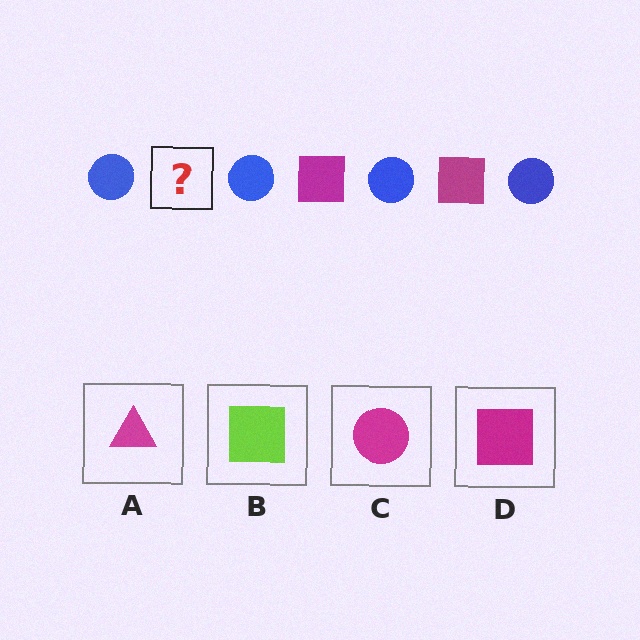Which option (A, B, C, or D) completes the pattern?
D.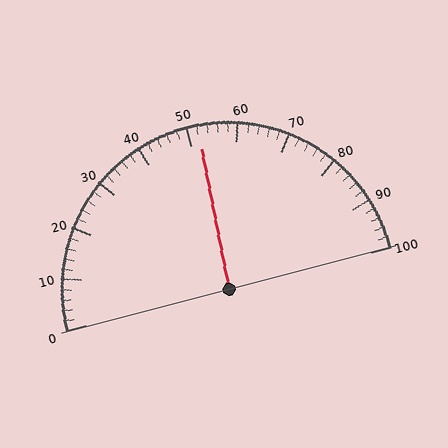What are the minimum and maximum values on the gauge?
The gauge ranges from 0 to 100.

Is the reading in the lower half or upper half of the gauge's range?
The reading is in the upper half of the range (0 to 100).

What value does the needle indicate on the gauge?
The needle indicates approximately 52.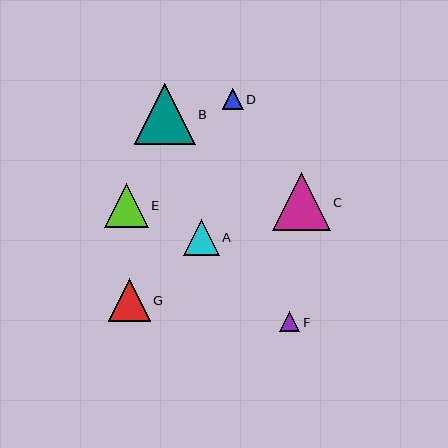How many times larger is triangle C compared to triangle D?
Triangle C is approximately 2.8 times the size of triangle D.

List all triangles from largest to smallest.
From largest to smallest: B, C, E, G, A, D, F.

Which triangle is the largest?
Triangle B is the largest with a size of approximately 61 pixels.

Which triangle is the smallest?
Triangle F is the smallest with a size of approximately 20 pixels.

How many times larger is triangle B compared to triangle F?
Triangle B is approximately 3.0 times the size of triangle F.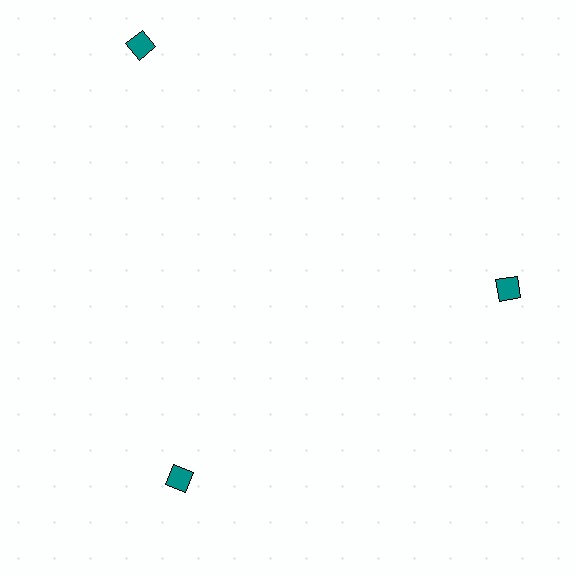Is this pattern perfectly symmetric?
No. The 3 teal diamonds are arranged in a ring, but one element near the 11 o'clock position is pushed outward from the center, breaking the 3-fold rotational symmetry.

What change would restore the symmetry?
The symmetry would be restored by moving it inward, back onto the ring so that all 3 diamonds sit at equal angles and equal distance from the center.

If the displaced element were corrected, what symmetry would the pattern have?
It would have 3-fold rotational symmetry — the pattern would map onto itself every 120 degrees.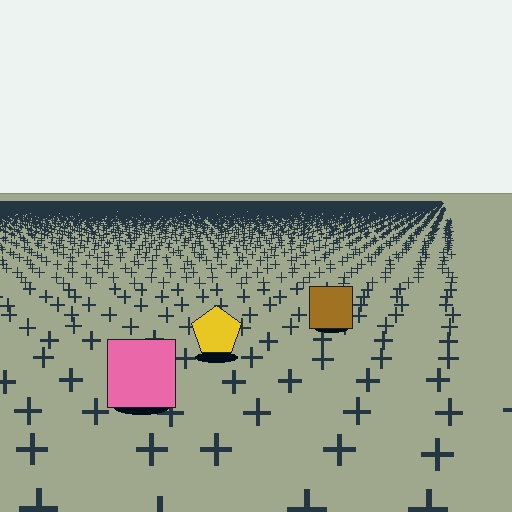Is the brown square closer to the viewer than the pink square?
No. The pink square is closer — you can tell from the texture gradient: the ground texture is coarser near it.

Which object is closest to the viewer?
The pink square is closest. The texture marks near it are larger and more spread out.